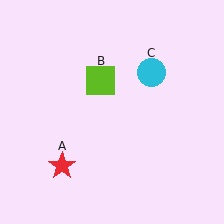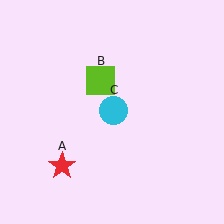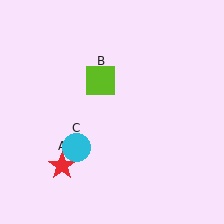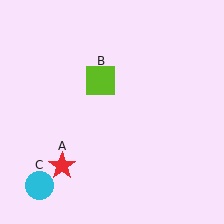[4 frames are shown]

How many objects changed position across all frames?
1 object changed position: cyan circle (object C).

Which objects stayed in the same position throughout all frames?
Red star (object A) and lime square (object B) remained stationary.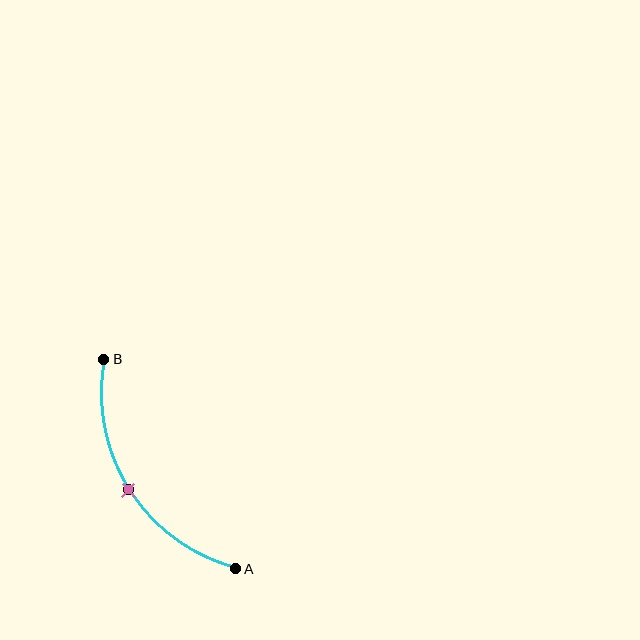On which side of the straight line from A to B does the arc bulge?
The arc bulges to the left of the straight line connecting A and B.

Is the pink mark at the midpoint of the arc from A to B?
Yes. The pink mark lies on the arc at equal arc-length from both A and B — it is the arc midpoint.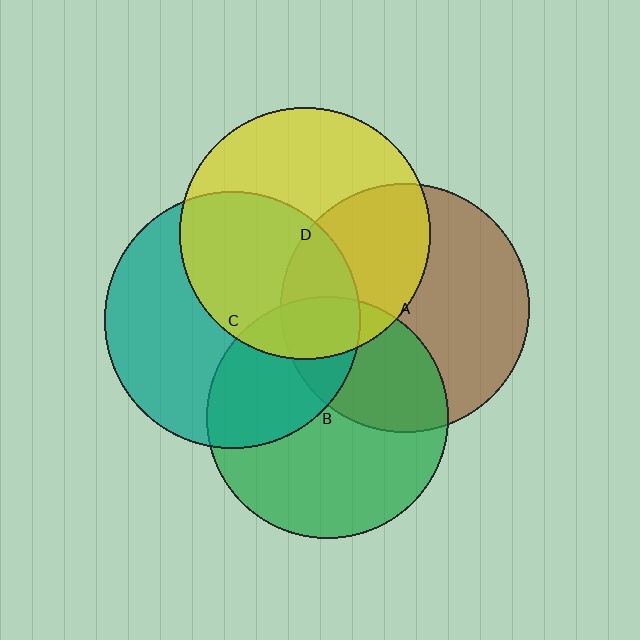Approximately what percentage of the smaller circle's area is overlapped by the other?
Approximately 35%.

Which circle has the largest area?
Circle C (teal).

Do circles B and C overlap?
Yes.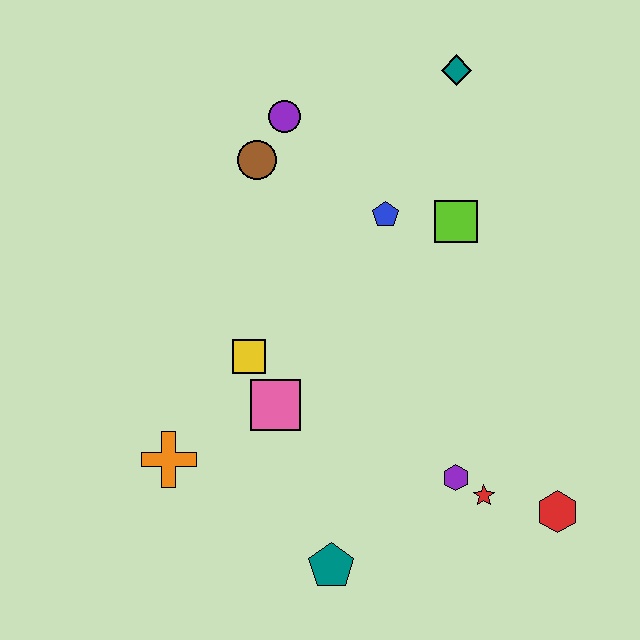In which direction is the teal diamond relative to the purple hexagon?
The teal diamond is above the purple hexagon.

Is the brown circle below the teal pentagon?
No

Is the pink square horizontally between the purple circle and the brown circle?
Yes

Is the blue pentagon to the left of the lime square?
Yes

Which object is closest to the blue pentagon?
The lime square is closest to the blue pentagon.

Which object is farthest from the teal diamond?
The teal pentagon is farthest from the teal diamond.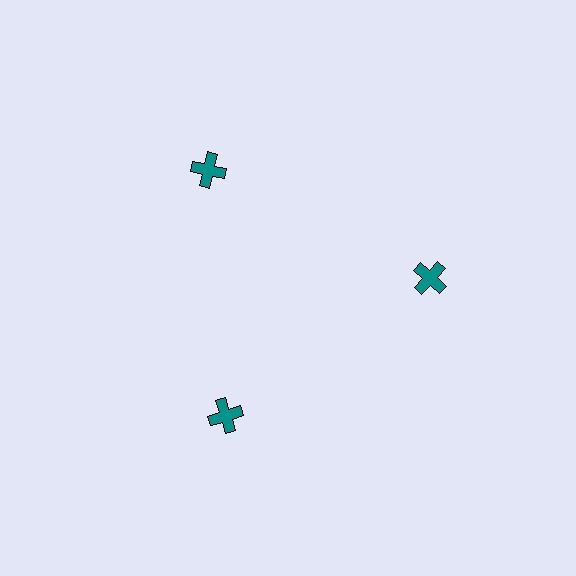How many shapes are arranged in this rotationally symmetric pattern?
There are 3 shapes, arranged in 3 groups of 1.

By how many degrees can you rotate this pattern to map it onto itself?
The pattern maps onto itself every 120 degrees of rotation.